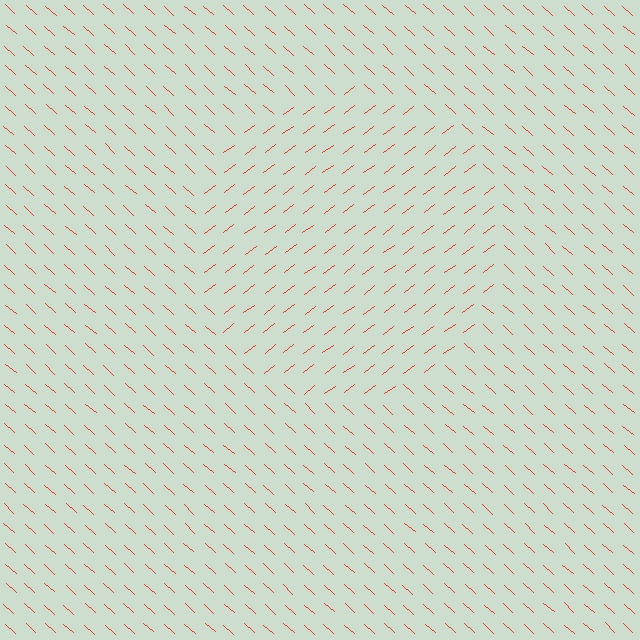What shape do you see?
I see a circle.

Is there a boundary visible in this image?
Yes, there is a texture boundary formed by a change in line orientation.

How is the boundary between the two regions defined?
The boundary is defined purely by a change in line orientation (approximately 78 degrees difference). All lines are the same color and thickness.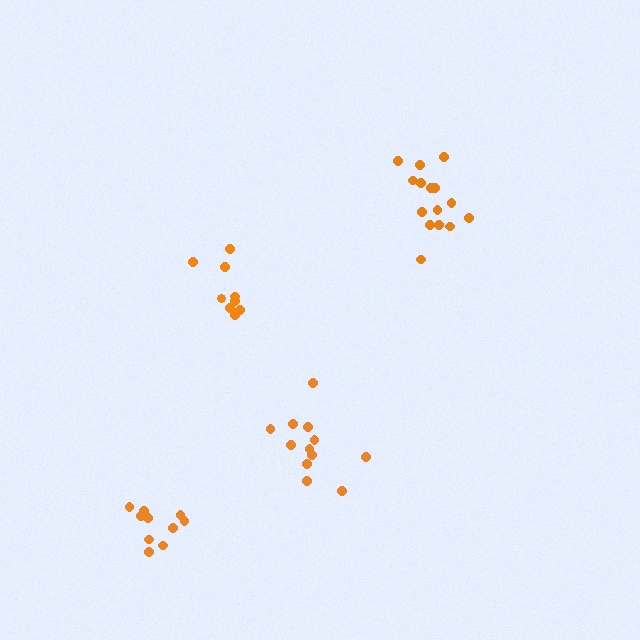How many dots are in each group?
Group 1: 12 dots, Group 2: 15 dots, Group 3: 10 dots, Group 4: 9 dots (46 total).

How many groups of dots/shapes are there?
There are 4 groups.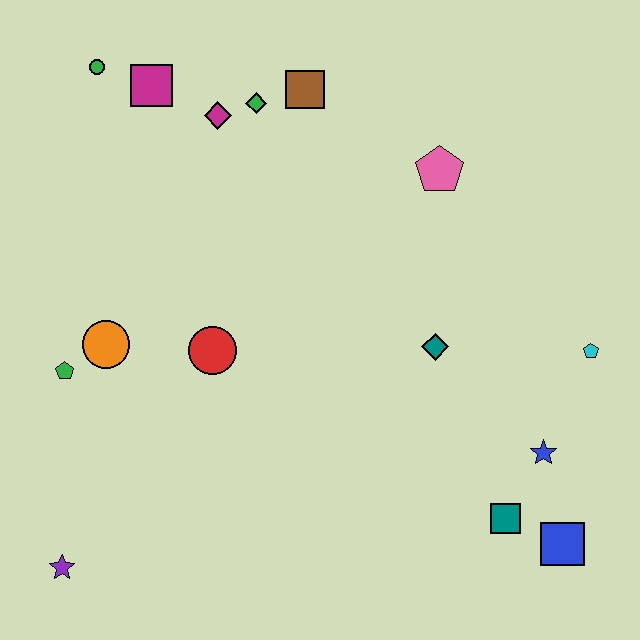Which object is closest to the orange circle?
The green pentagon is closest to the orange circle.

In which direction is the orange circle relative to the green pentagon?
The orange circle is to the right of the green pentagon.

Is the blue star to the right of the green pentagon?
Yes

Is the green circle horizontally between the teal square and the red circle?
No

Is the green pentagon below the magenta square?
Yes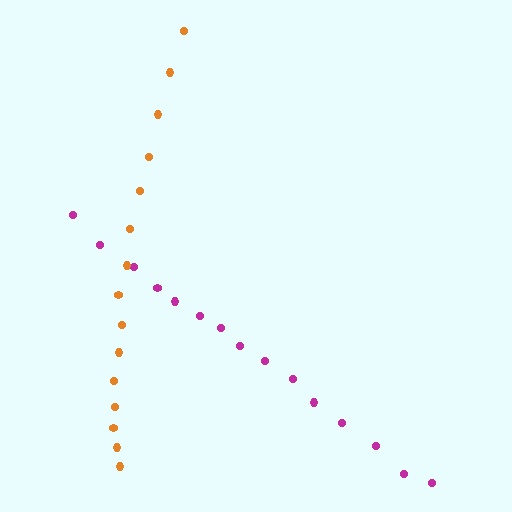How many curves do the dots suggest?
There are 2 distinct paths.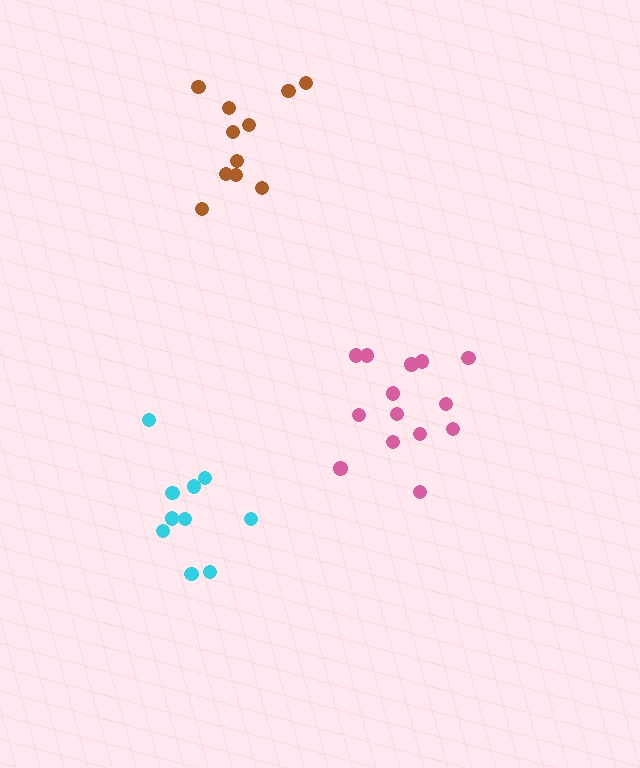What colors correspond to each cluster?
The clusters are colored: pink, brown, cyan.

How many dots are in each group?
Group 1: 14 dots, Group 2: 11 dots, Group 3: 10 dots (35 total).